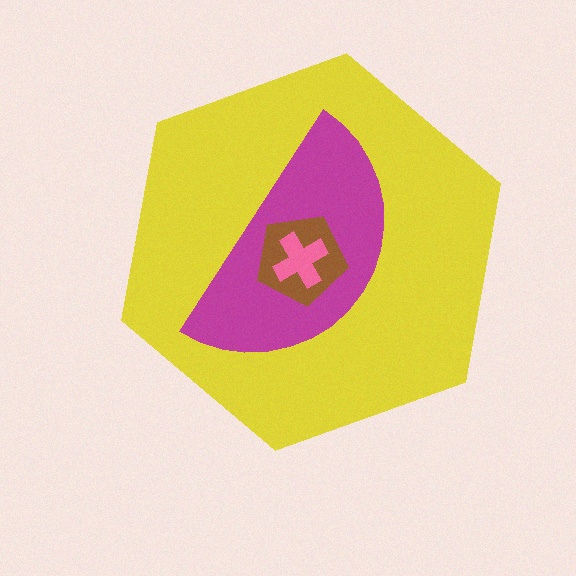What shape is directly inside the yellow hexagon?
The magenta semicircle.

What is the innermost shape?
The pink cross.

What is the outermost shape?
The yellow hexagon.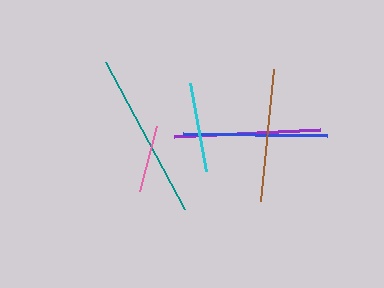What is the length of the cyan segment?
The cyan segment is approximately 89 pixels long.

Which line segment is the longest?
The teal line is the longest at approximately 167 pixels.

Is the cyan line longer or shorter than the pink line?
The cyan line is longer than the pink line.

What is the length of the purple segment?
The purple segment is approximately 146 pixels long.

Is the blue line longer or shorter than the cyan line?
The blue line is longer than the cyan line.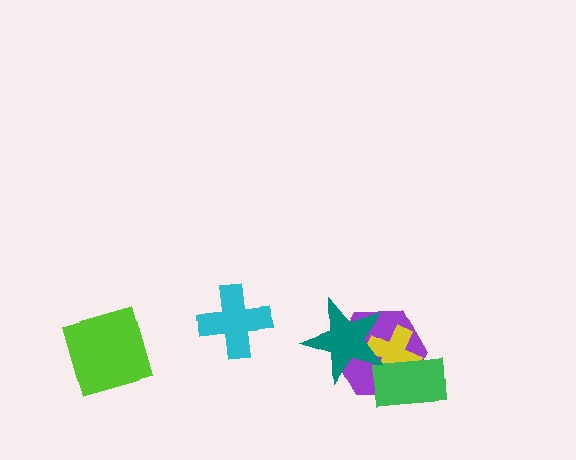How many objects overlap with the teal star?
2 objects overlap with the teal star.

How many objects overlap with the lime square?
0 objects overlap with the lime square.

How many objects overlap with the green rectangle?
2 objects overlap with the green rectangle.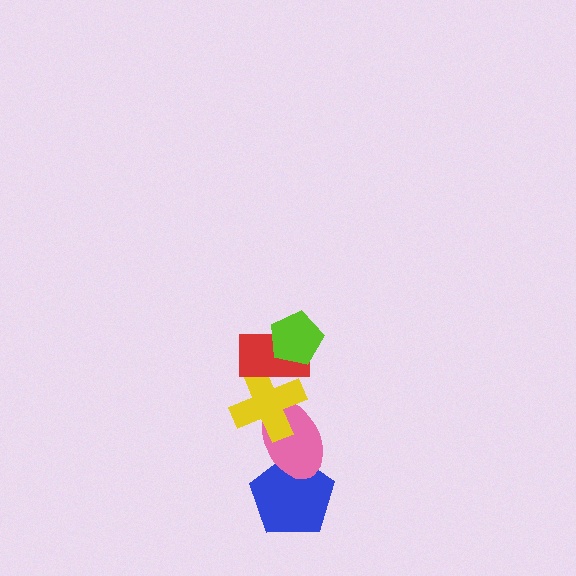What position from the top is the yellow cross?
The yellow cross is 3rd from the top.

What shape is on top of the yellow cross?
The red rectangle is on top of the yellow cross.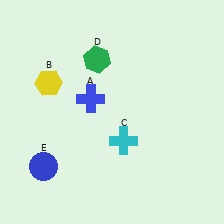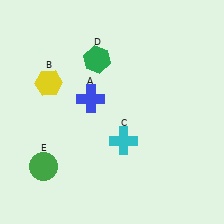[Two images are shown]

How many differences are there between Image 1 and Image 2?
There is 1 difference between the two images.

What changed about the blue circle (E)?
In Image 1, E is blue. In Image 2, it changed to green.